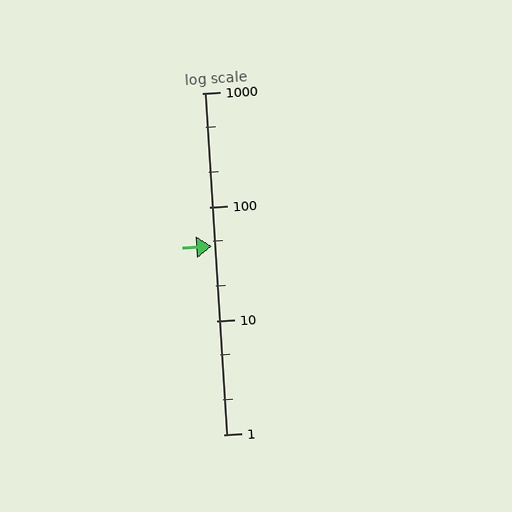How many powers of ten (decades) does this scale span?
The scale spans 3 decades, from 1 to 1000.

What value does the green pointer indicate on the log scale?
The pointer indicates approximately 45.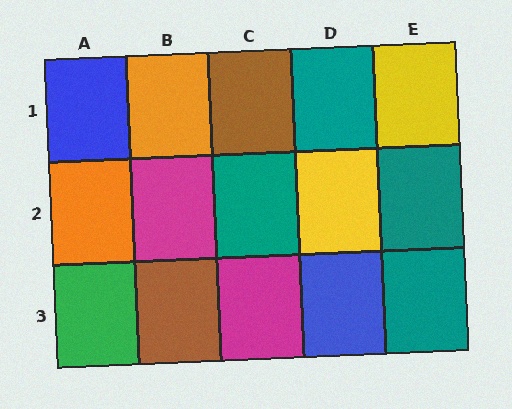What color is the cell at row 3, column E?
Teal.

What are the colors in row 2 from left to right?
Orange, magenta, teal, yellow, teal.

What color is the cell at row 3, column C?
Magenta.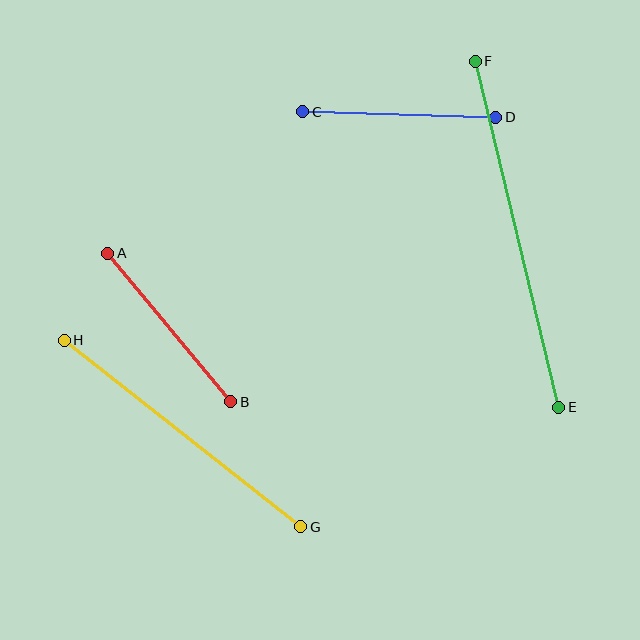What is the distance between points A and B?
The distance is approximately 193 pixels.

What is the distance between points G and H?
The distance is approximately 301 pixels.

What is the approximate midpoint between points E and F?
The midpoint is at approximately (517, 234) pixels.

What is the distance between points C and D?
The distance is approximately 193 pixels.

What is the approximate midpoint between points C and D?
The midpoint is at approximately (399, 114) pixels.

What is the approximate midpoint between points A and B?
The midpoint is at approximately (169, 328) pixels.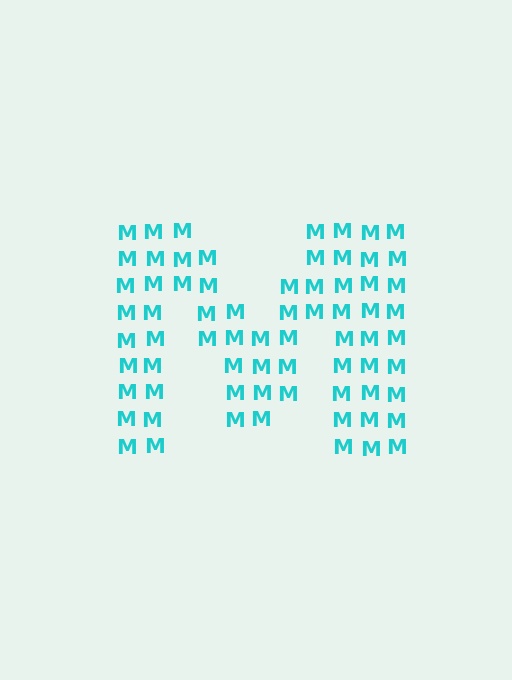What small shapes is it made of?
It is made of small letter M's.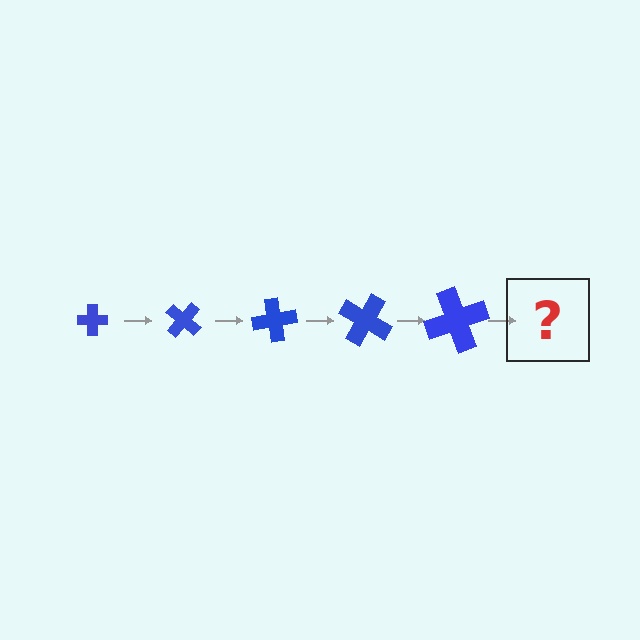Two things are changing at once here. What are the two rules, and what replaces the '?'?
The two rules are that the cross grows larger each step and it rotates 40 degrees each step. The '?' should be a cross, larger than the previous one and rotated 200 degrees from the start.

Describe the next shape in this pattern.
It should be a cross, larger than the previous one and rotated 200 degrees from the start.